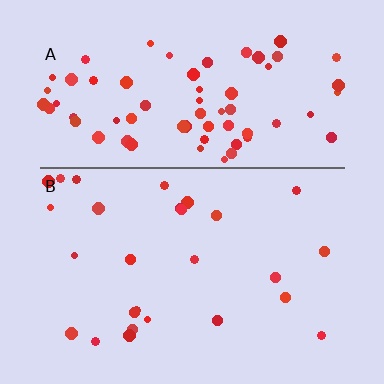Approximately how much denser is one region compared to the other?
Approximately 2.6× — region A over region B.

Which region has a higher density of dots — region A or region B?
A (the top).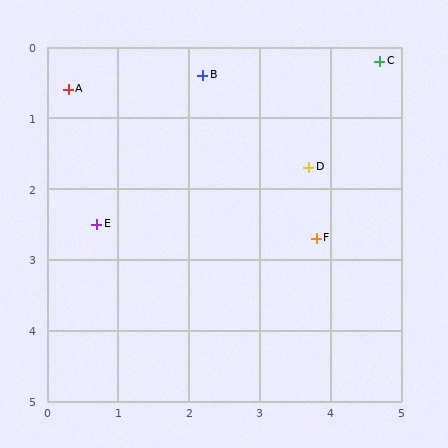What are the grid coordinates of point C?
Point C is at approximately (4.7, 0.2).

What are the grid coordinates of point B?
Point B is at approximately (2.2, 0.4).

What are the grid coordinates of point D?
Point D is at approximately (3.7, 1.7).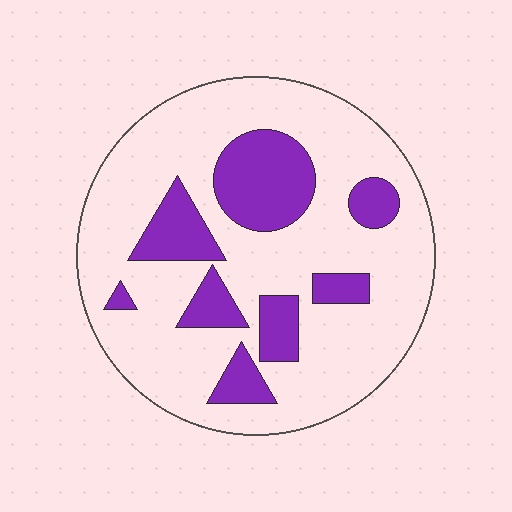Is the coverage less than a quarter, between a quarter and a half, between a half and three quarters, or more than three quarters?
Less than a quarter.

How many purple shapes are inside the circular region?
8.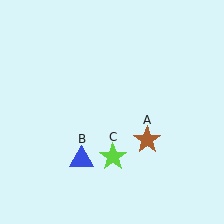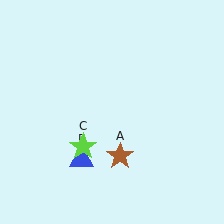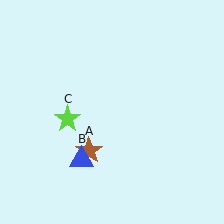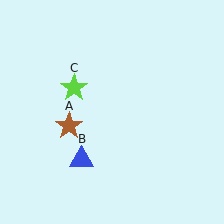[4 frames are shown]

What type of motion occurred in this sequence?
The brown star (object A), lime star (object C) rotated clockwise around the center of the scene.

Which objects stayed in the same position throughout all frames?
Blue triangle (object B) remained stationary.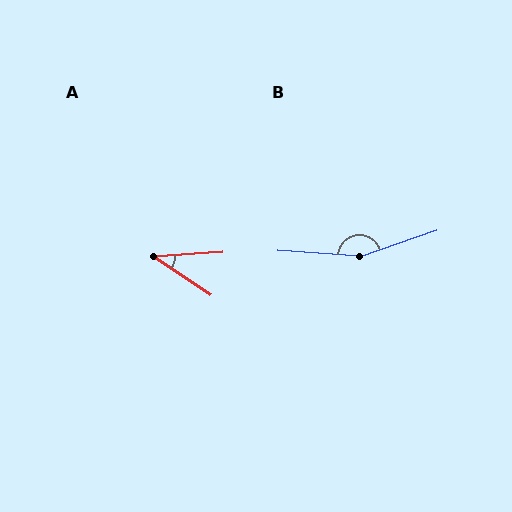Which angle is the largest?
B, at approximately 157 degrees.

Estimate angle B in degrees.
Approximately 157 degrees.